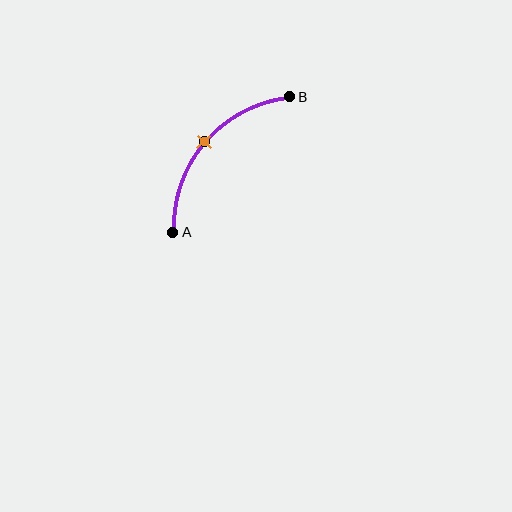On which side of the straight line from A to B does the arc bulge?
The arc bulges above and to the left of the straight line connecting A and B.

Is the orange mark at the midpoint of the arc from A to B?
Yes. The orange mark lies on the arc at equal arc-length from both A and B — it is the arc midpoint.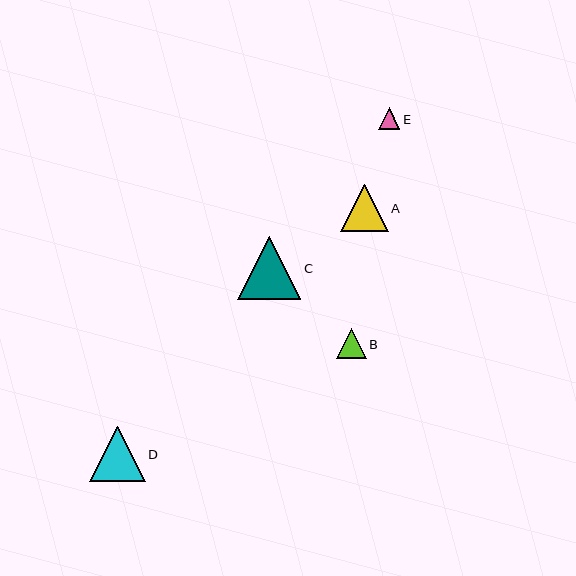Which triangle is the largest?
Triangle C is the largest with a size of approximately 63 pixels.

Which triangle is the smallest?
Triangle E is the smallest with a size of approximately 22 pixels.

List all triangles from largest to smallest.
From largest to smallest: C, D, A, B, E.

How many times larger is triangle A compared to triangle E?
Triangle A is approximately 2.2 times the size of triangle E.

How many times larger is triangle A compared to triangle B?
Triangle A is approximately 1.6 times the size of triangle B.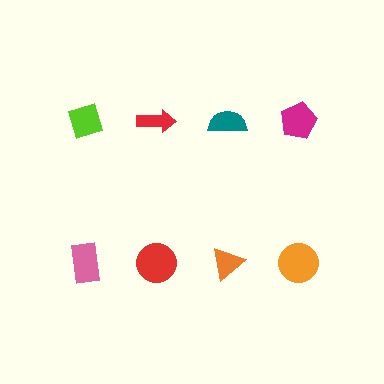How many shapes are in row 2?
4 shapes.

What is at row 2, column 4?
An orange circle.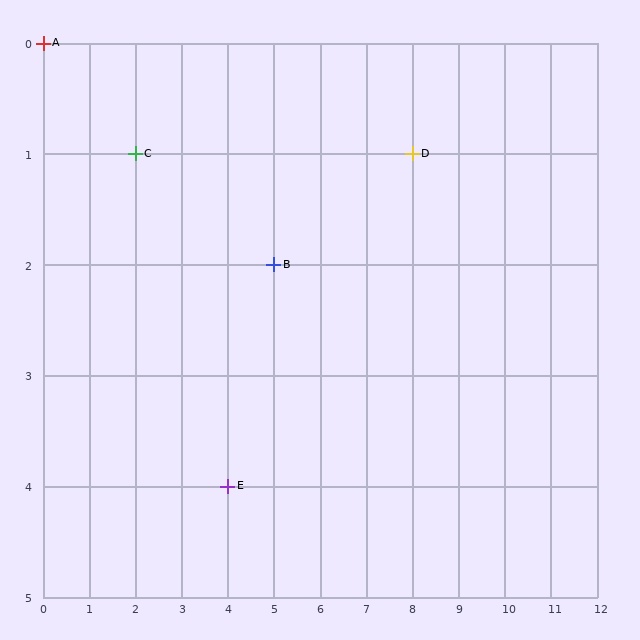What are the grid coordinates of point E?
Point E is at grid coordinates (4, 4).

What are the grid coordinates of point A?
Point A is at grid coordinates (0, 0).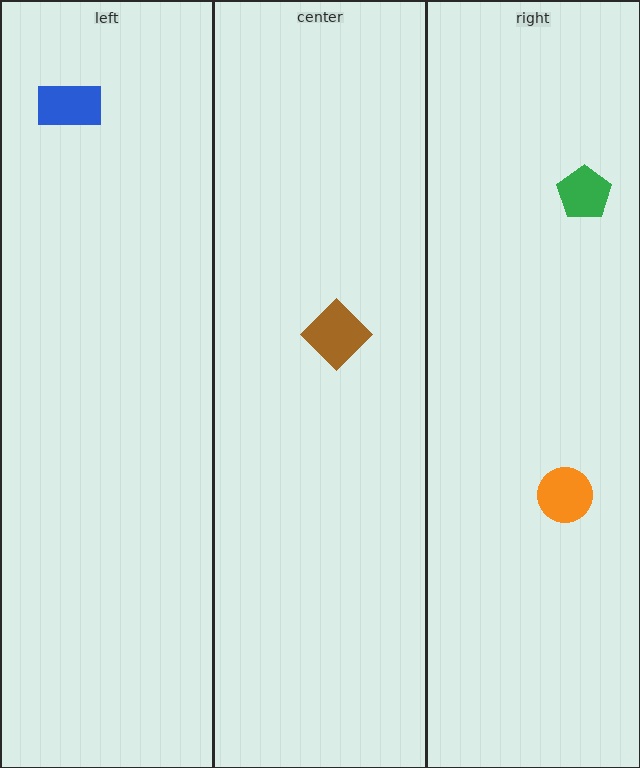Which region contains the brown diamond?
The center region.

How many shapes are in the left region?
1.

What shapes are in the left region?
The blue rectangle.